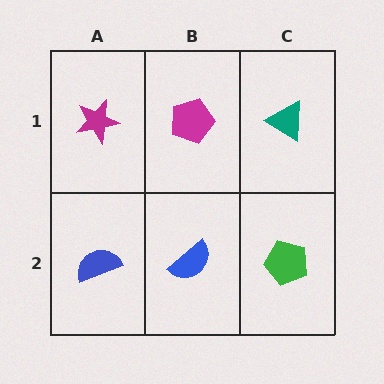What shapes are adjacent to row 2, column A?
A magenta star (row 1, column A), a blue semicircle (row 2, column B).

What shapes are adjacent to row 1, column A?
A blue semicircle (row 2, column A), a magenta pentagon (row 1, column B).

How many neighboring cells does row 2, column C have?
2.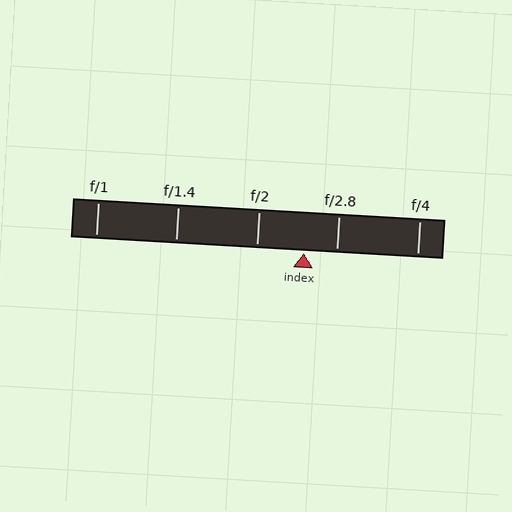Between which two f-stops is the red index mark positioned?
The index mark is between f/2 and f/2.8.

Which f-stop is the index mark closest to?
The index mark is closest to f/2.8.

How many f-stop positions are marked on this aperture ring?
There are 5 f-stop positions marked.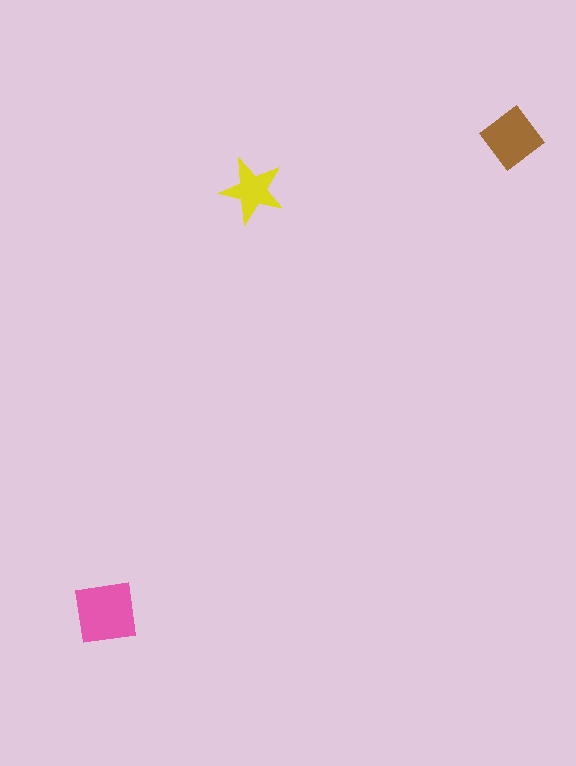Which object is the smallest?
The yellow star.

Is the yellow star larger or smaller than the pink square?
Smaller.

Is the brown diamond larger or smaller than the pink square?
Smaller.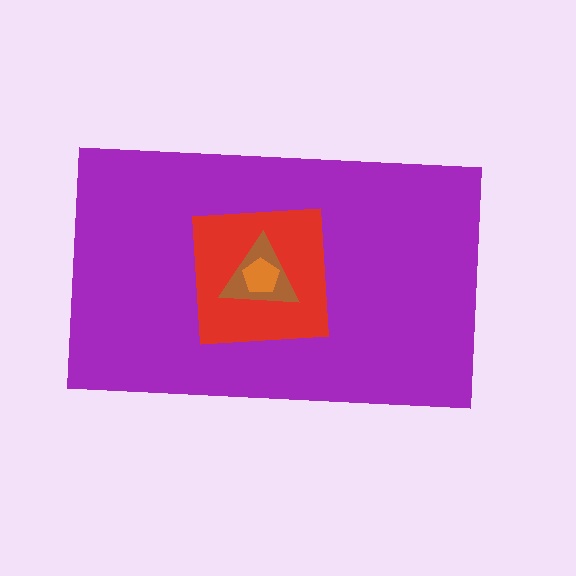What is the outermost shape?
The purple rectangle.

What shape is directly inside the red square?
The brown triangle.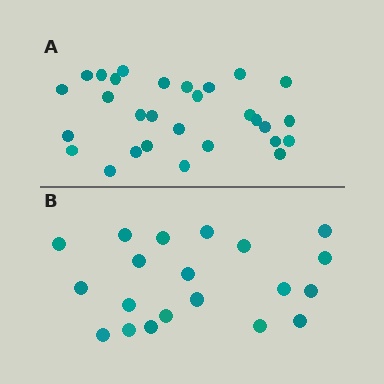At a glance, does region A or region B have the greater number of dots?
Region A (the top region) has more dots.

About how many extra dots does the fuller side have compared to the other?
Region A has roughly 8 or so more dots than region B.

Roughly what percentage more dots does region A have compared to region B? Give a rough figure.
About 45% more.